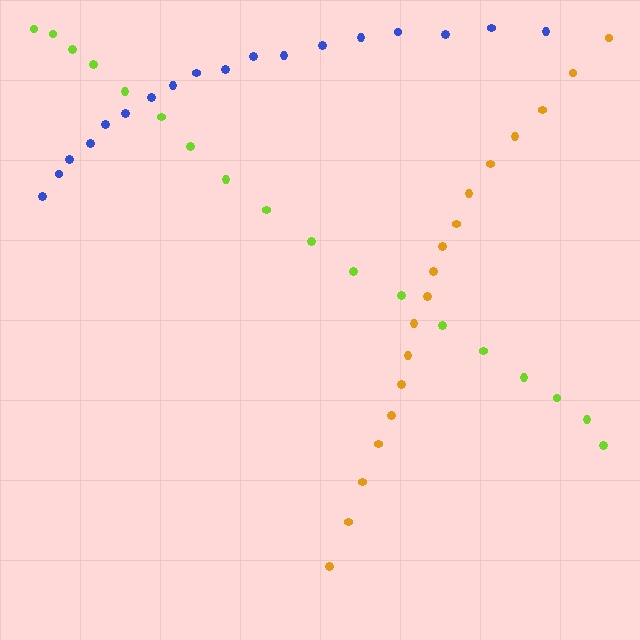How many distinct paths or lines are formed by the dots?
There are 3 distinct paths.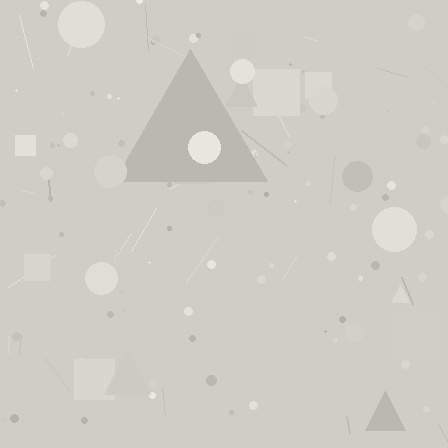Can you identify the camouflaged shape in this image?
The camouflaged shape is a triangle.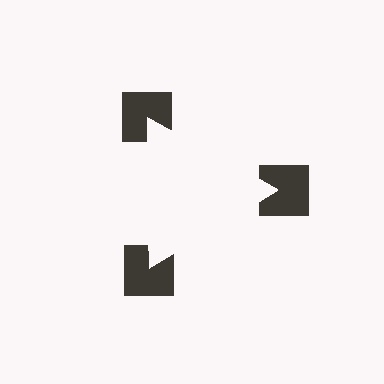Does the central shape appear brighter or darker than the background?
It typically appears slightly brighter than the background, even though no actual brightness change is drawn.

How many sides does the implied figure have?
3 sides.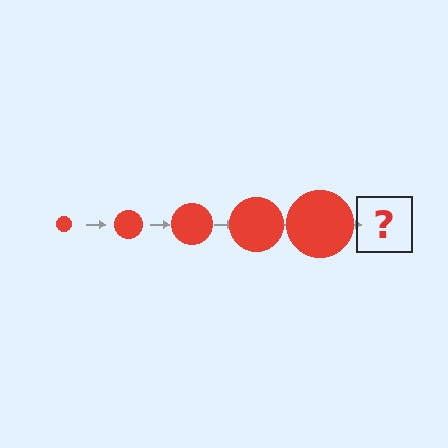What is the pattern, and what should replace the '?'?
The pattern is that the circle gets progressively larger each step. The '?' should be a red circle, larger than the previous one.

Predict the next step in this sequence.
The next step is a red circle, larger than the previous one.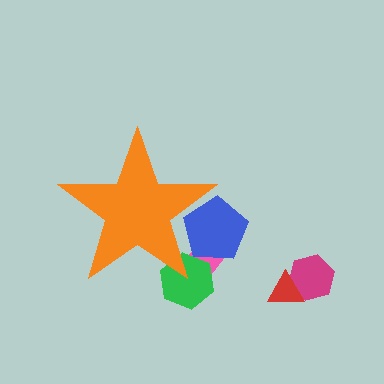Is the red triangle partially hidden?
No, the red triangle is fully visible.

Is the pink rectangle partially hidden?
Yes, the pink rectangle is partially hidden behind the orange star.